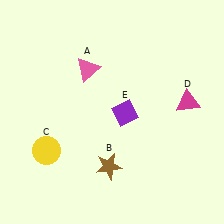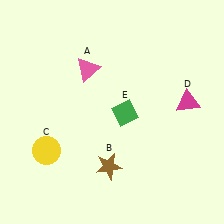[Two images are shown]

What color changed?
The diamond (E) changed from purple in Image 1 to green in Image 2.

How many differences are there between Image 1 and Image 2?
There is 1 difference between the two images.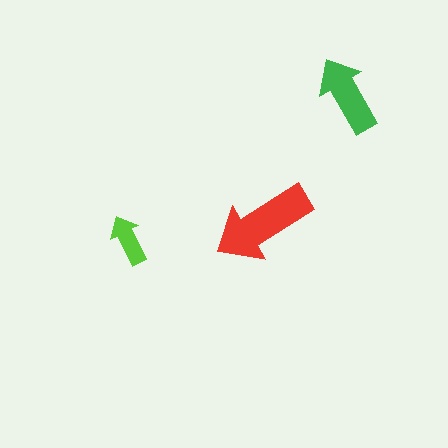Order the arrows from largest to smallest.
the red one, the green one, the lime one.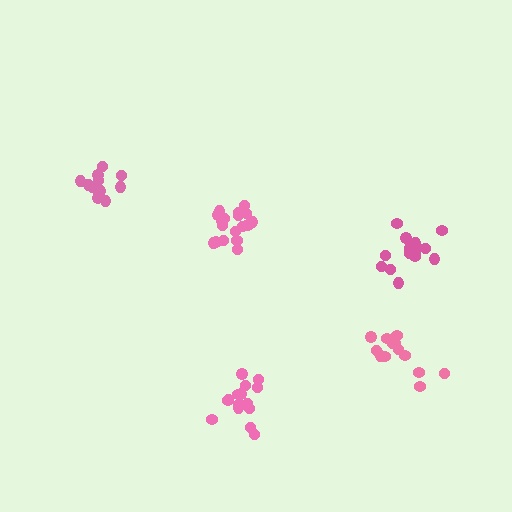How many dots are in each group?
Group 1: 18 dots, Group 2: 12 dots, Group 3: 18 dots, Group 4: 13 dots, Group 5: 15 dots (76 total).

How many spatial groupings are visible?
There are 5 spatial groupings.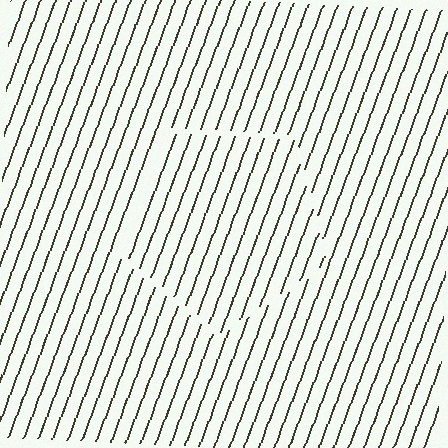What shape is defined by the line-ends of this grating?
An illusory pentagon. The interior of the shape contains the same grating, shifted by half a period — the contour is defined by the phase discontinuity where line-ends from the inner and outer gratings abut.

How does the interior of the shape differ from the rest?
The interior of the shape contains the same grating, shifted by half a period — the contour is defined by the phase discontinuity where line-ends from the inner and outer gratings abut.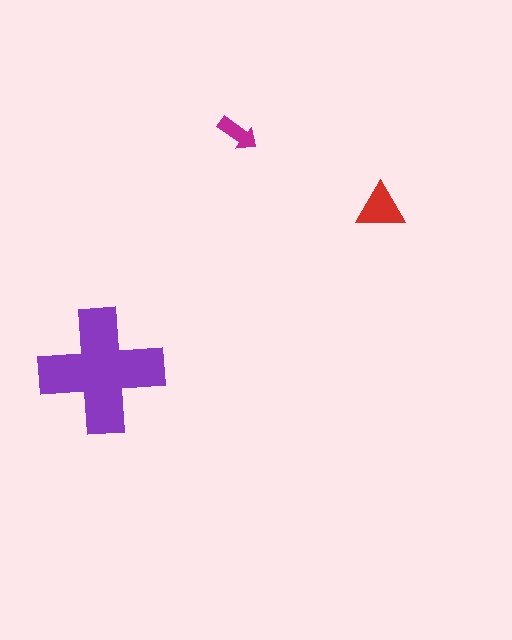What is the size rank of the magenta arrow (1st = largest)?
3rd.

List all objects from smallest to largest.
The magenta arrow, the red triangle, the purple cross.